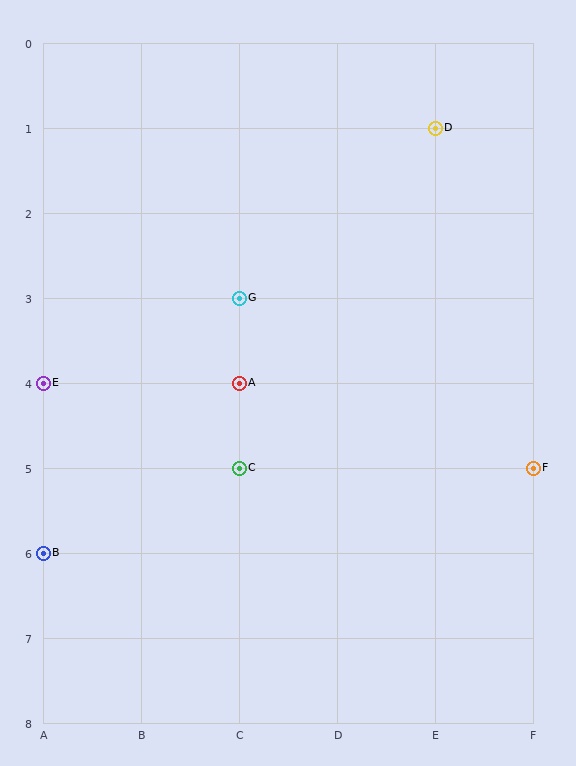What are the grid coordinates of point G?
Point G is at grid coordinates (C, 3).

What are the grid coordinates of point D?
Point D is at grid coordinates (E, 1).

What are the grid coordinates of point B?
Point B is at grid coordinates (A, 6).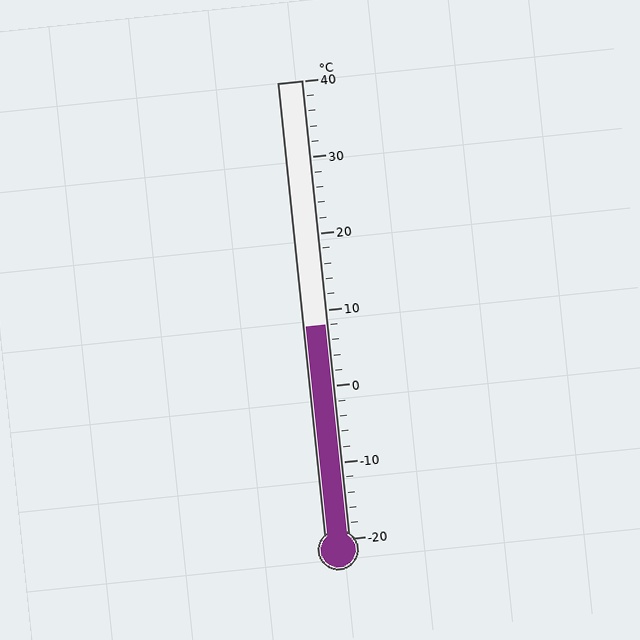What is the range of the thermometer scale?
The thermometer scale ranges from -20°C to 40°C.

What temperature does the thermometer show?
The thermometer shows approximately 8°C.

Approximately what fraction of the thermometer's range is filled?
The thermometer is filled to approximately 45% of its range.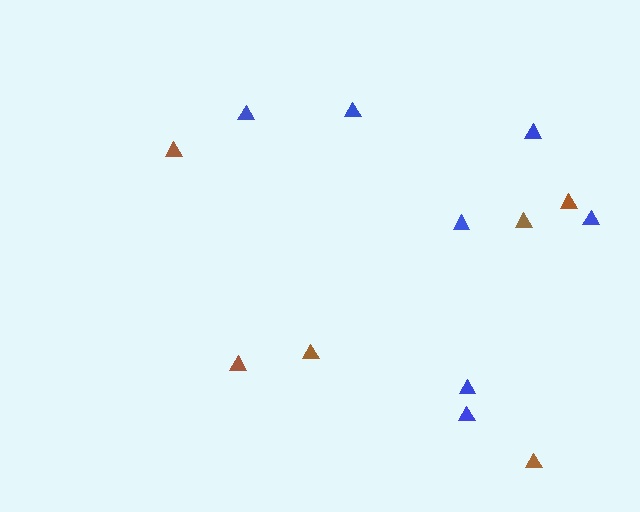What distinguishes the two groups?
There are 2 groups: one group of blue triangles (7) and one group of brown triangles (6).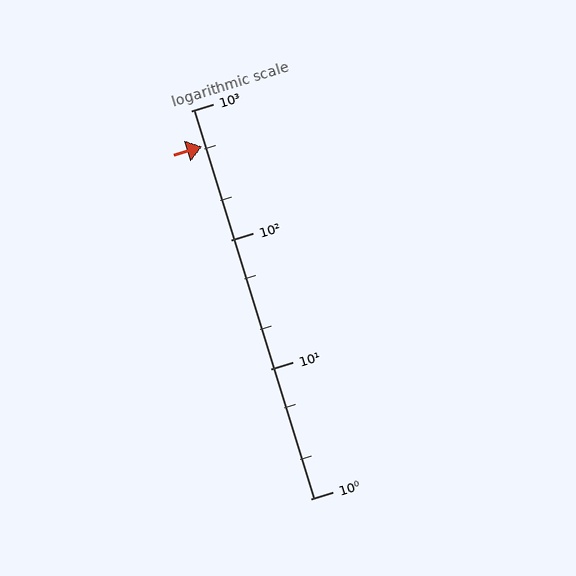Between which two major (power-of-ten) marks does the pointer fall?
The pointer is between 100 and 1000.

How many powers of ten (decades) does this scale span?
The scale spans 3 decades, from 1 to 1000.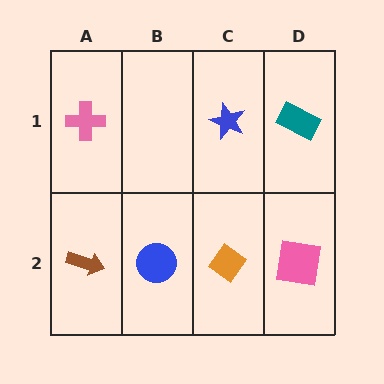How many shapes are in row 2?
4 shapes.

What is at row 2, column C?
An orange diamond.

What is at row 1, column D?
A teal rectangle.